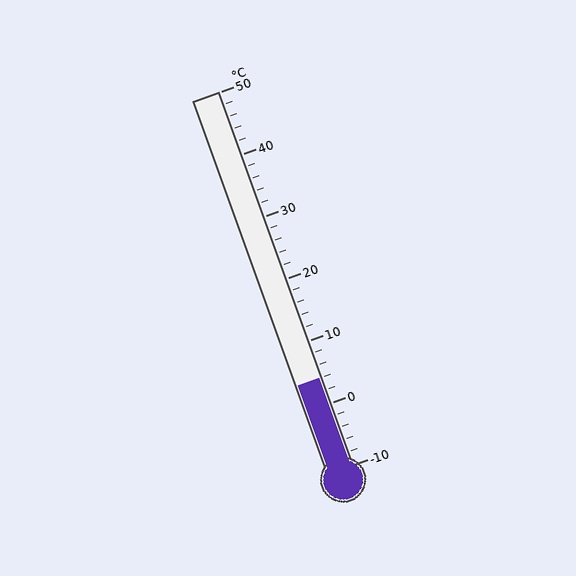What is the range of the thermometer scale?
The thermometer scale ranges from -10°C to 50°C.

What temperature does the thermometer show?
The thermometer shows approximately 4°C.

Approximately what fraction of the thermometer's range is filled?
The thermometer is filled to approximately 25% of its range.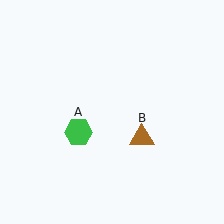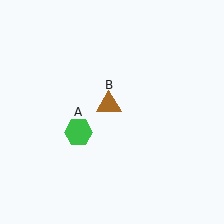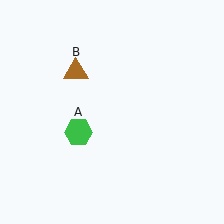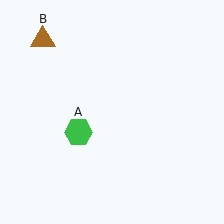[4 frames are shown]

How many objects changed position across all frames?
1 object changed position: brown triangle (object B).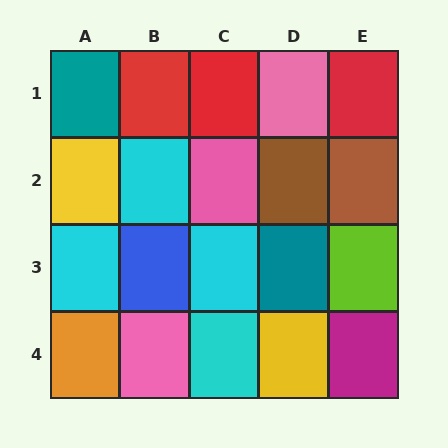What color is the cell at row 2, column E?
Brown.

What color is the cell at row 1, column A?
Teal.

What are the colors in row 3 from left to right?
Cyan, blue, cyan, teal, lime.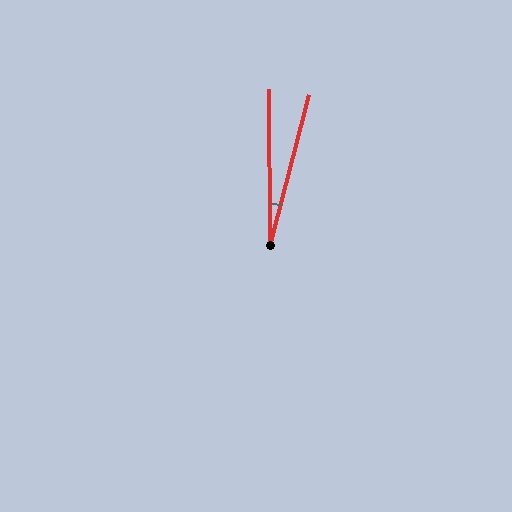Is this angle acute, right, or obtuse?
It is acute.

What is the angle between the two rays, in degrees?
Approximately 15 degrees.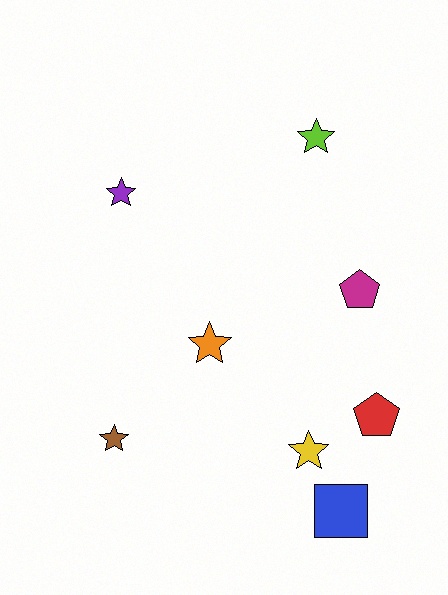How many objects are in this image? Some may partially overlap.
There are 8 objects.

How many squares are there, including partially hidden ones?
There is 1 square.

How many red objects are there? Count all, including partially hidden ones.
There is 1 red object.